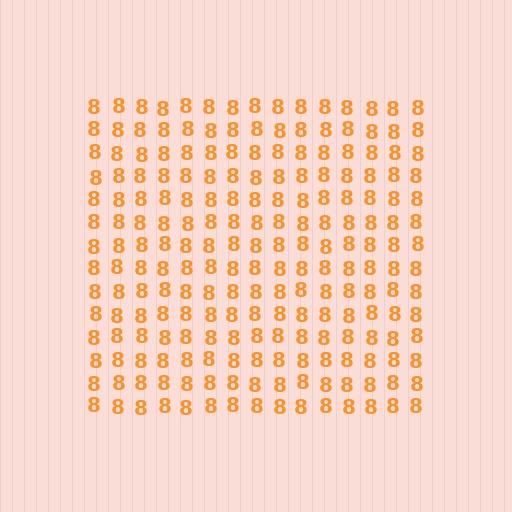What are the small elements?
The small elements are digit 8's.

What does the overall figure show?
The overall figure shows a square.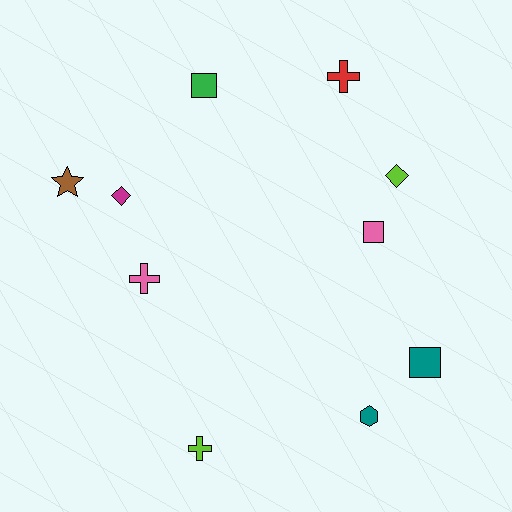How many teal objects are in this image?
There are 2 teal objects.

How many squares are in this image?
There are 3 squares.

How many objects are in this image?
There are 10 objects.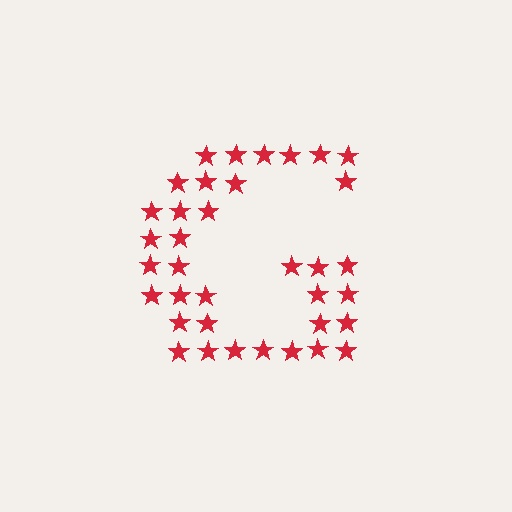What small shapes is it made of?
It is made of small stars.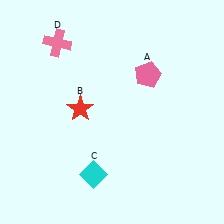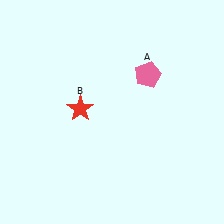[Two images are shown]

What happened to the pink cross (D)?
The pink cross (D) was removed in Image 2. It was in the top-left area of Image 1.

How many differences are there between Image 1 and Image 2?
There are 2 differences between the two images.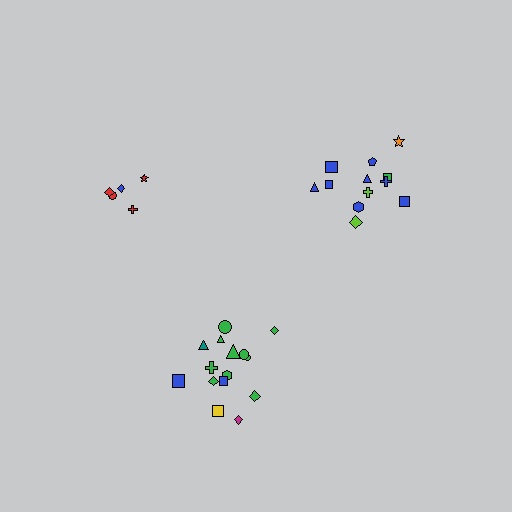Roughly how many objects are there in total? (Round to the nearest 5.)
Roughly 30 objects in total.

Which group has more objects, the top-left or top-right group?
The top-right group.